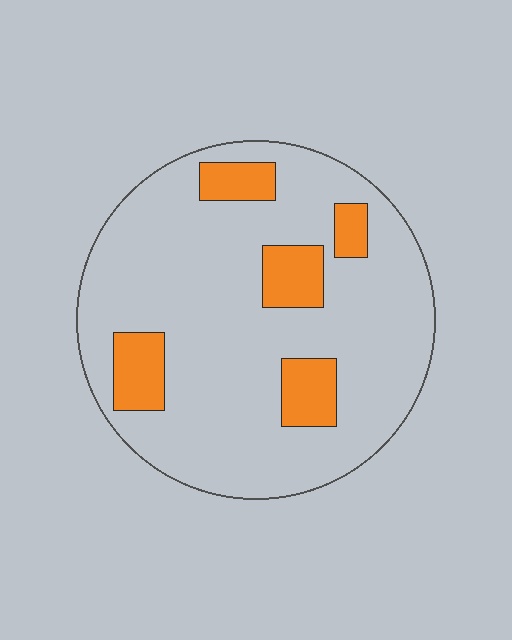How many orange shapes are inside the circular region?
5.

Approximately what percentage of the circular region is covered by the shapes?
Approximately 15%.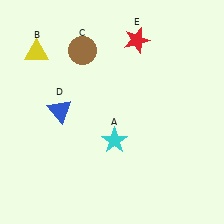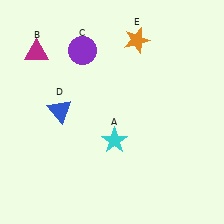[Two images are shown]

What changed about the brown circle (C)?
In Image 1, C is brown. In Image 2, it changed to purple.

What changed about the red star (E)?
In Image 1, E is red. In Image 2, it changed to orange.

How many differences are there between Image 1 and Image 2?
There are 3 differences between the two images.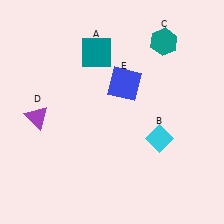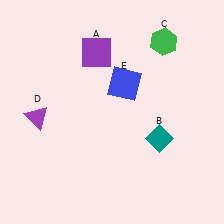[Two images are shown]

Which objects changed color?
A changed from teal to purple. B changed from cyan to teal. C changed from teal to green.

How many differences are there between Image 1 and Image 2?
There are 3 differences between the two images.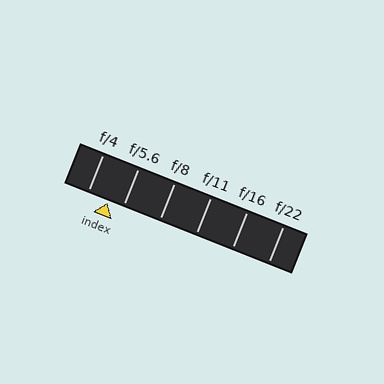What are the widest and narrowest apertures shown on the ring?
The widest aperture shown is f/4 and the narrowest is f/22.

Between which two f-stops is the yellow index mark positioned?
The index mark is between f/4 and f/5.6.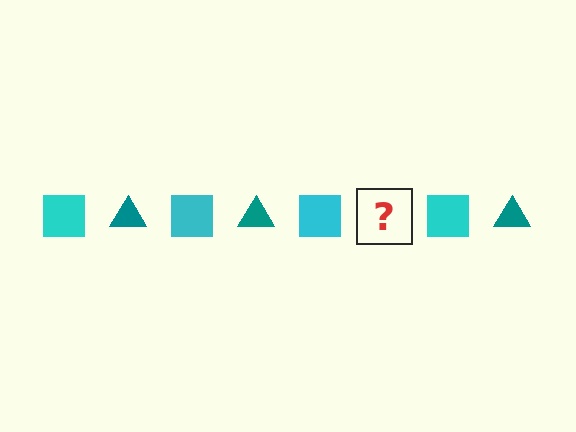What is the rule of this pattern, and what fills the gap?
The rule is that the pattern alternates between cyan square and teal triangle. The gap should be filled with a teal triangle.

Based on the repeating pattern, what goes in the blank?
The blank should be a teal triangle.